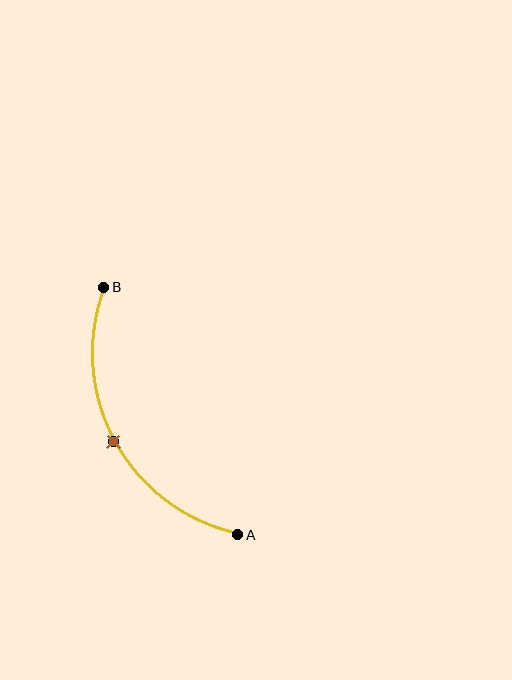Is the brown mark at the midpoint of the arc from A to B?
Yes. The brown mark lies on the arc at equal arc-length from both A and B — it is the arc midpoint.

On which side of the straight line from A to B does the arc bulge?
The arc bulges to the left of the straight line connecting A and B.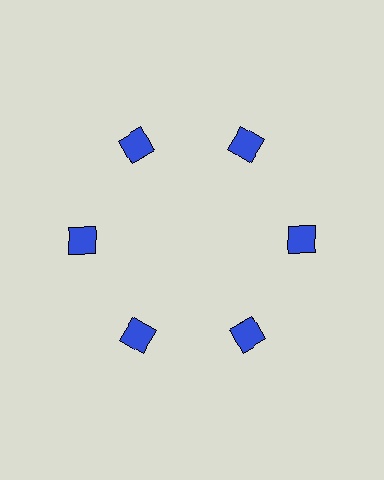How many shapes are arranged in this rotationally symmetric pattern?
There are 6 shapes, arranged in 6 groups of 1.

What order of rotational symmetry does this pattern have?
This pattern has 6-fold rotational symmetry.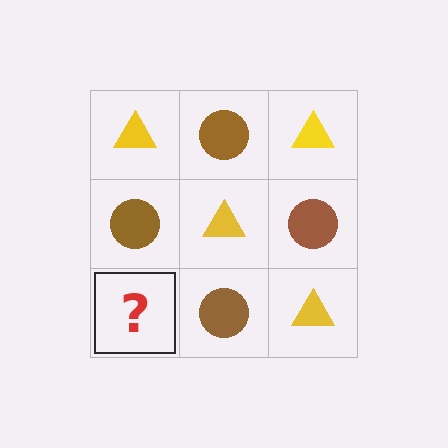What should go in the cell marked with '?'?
The missing cell should contain a yellow triangle.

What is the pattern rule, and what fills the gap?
The rule is that it alternates yellow triangle and brown circle in a checkerboard pattern. The gap should be filled with a yellow triangle.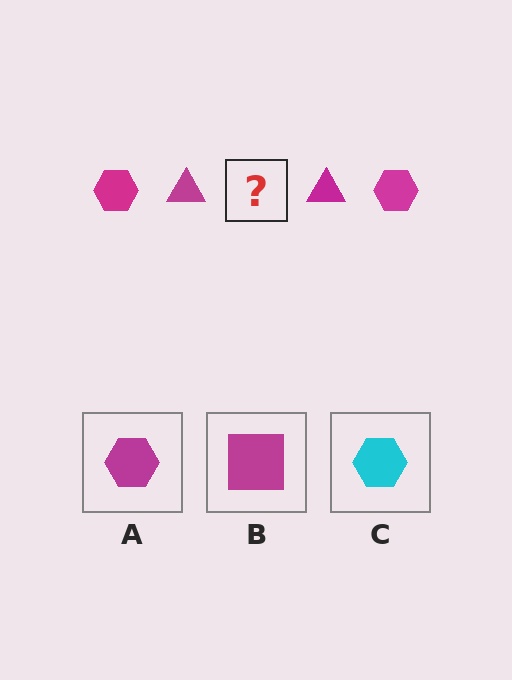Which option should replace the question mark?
Option A.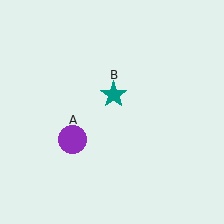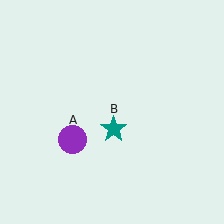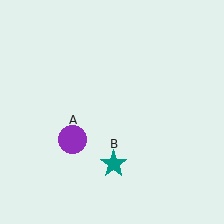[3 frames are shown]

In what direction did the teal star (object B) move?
The teal star (object B) moved down.